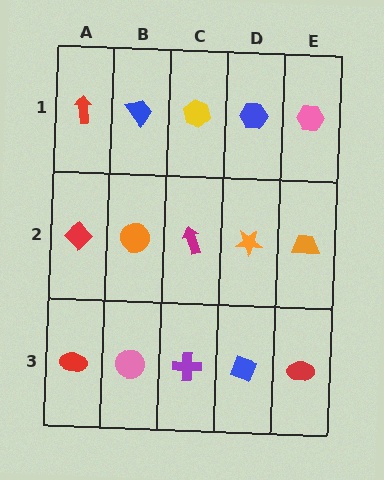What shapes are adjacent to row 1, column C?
A magenta arrow (row 2, column C), a blue trapezoid (row 1, column B), a blue hexagon (row 1, column D).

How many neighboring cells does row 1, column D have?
3.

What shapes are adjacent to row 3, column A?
A red diamond (row 2, column A), a pink circle (row 3, column B).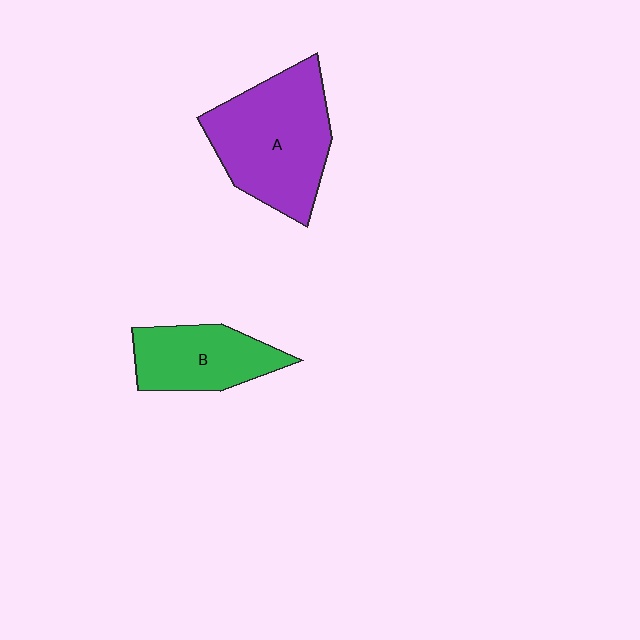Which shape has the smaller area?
Shape B (green).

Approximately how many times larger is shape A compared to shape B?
Approximately 1.6 times.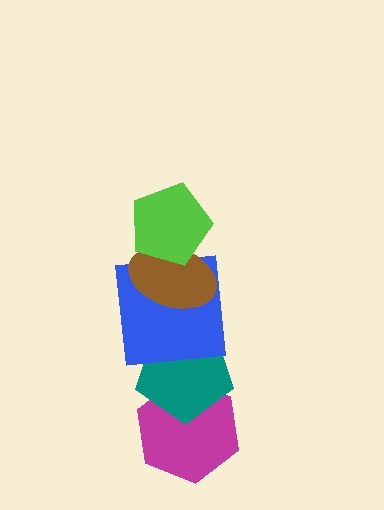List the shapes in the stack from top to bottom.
From top to bottom: the lime pentagon, the brown ellipse, the blue square, the teal pentagon, the magenta hexagon.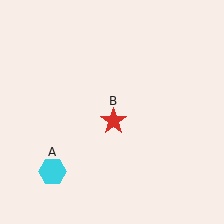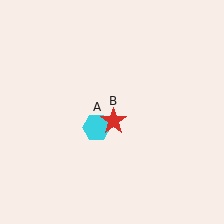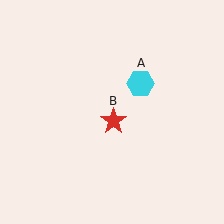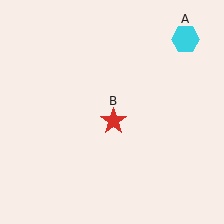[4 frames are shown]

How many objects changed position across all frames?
1 object changed position: cyan hexagon (object A).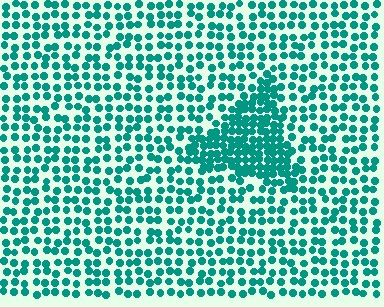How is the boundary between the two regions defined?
The boundary is defined by a change in element density (approximately 2.1x ratio). All elements are the same color, size, and shape.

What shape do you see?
I see a triangle.